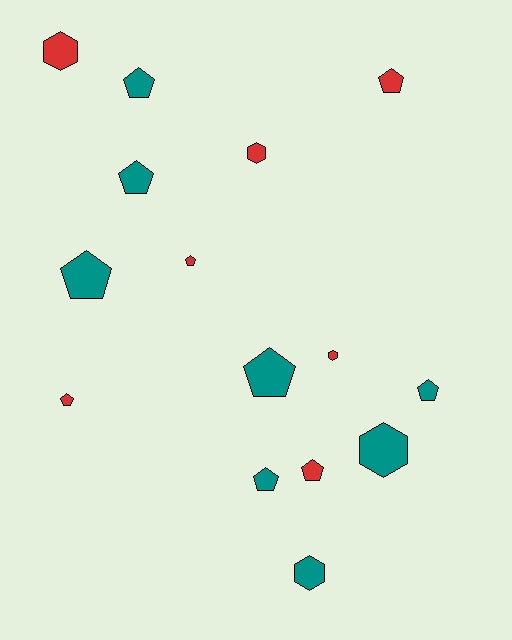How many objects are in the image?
There are 15 objects.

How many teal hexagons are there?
There are 2 teal hexagons.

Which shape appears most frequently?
Pentagon, with 10 objects.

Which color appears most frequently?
Teal, with 8 objects.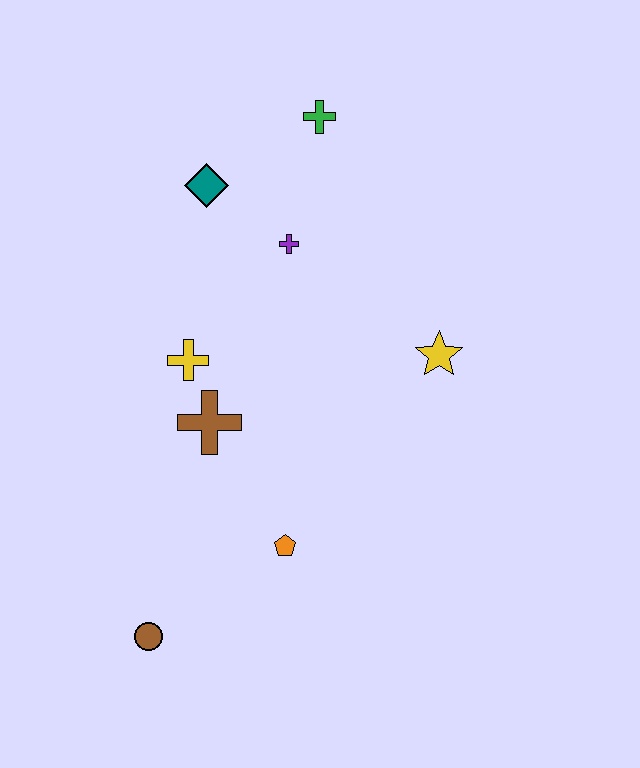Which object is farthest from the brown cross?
The green cross is farthest from the brown cross.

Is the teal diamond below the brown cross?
No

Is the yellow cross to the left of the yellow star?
Yes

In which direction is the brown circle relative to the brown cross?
The brown circle is below the brown cross.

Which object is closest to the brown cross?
The yellow cross is closest to the brown cross.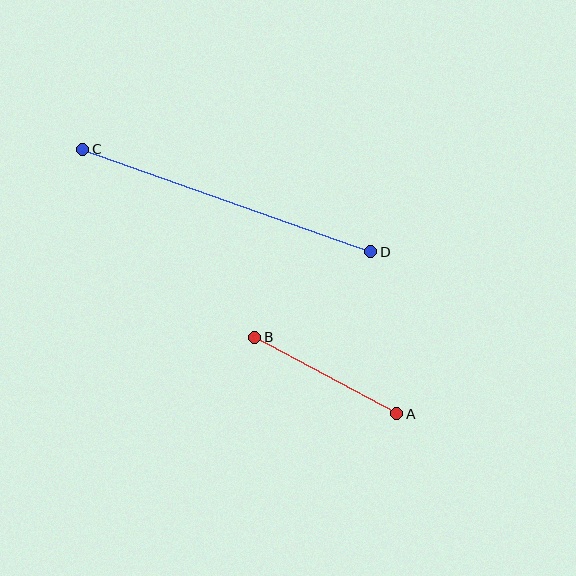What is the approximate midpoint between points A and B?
The midpoint is at approximately (326, 376) pixels.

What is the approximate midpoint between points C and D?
The midpoint is at approximately (227, 201) pixels.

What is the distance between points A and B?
The distance is approximately 161 pixels.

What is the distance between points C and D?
The distance is approximately 306 pixels.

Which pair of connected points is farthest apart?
Points C and D are farthest apart.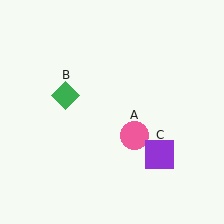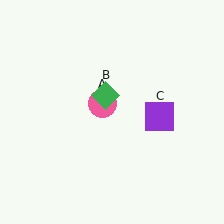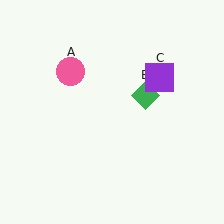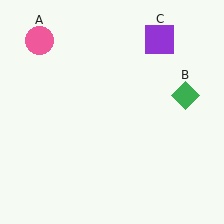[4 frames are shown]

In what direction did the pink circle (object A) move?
The pink circle (object A) moved up and to the left.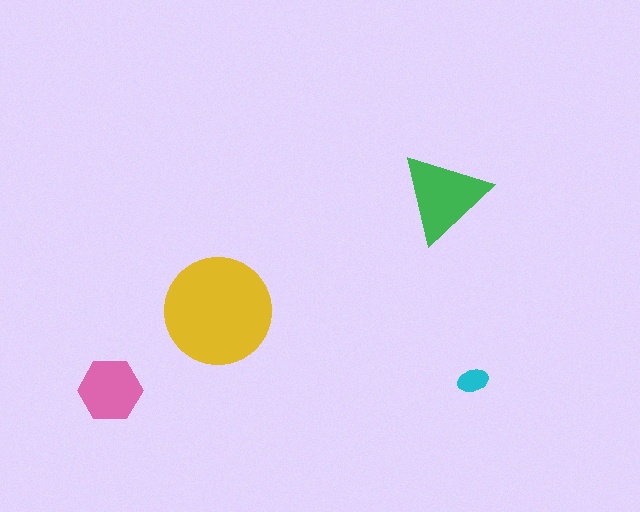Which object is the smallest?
The cyan ellipse.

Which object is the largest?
The yellow circle.